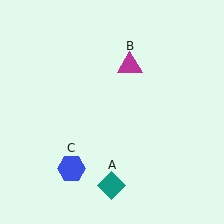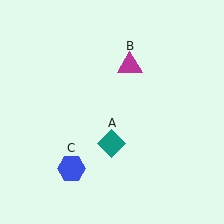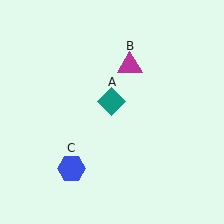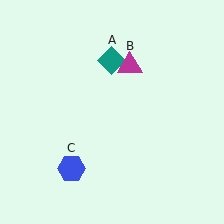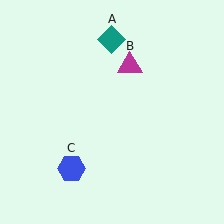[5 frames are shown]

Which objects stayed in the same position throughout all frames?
Magenta triangle (object B) and blue hexagon (object C) remained stationary.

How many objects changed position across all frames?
1 object changed position: teal diamond (object A).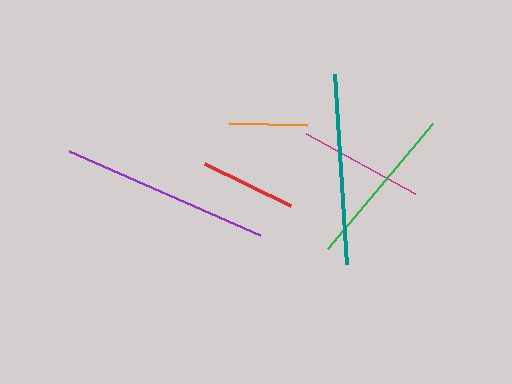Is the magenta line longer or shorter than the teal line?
The teal line is longer than the magenta line.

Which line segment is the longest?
The purple line is the longest at approximately 209 pixels.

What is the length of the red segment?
The red segment is approximately 95 pixels long.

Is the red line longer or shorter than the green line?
The green line is longer than the red line.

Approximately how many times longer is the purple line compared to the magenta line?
The purple line is approximately 1.7 times the length of the magenta line.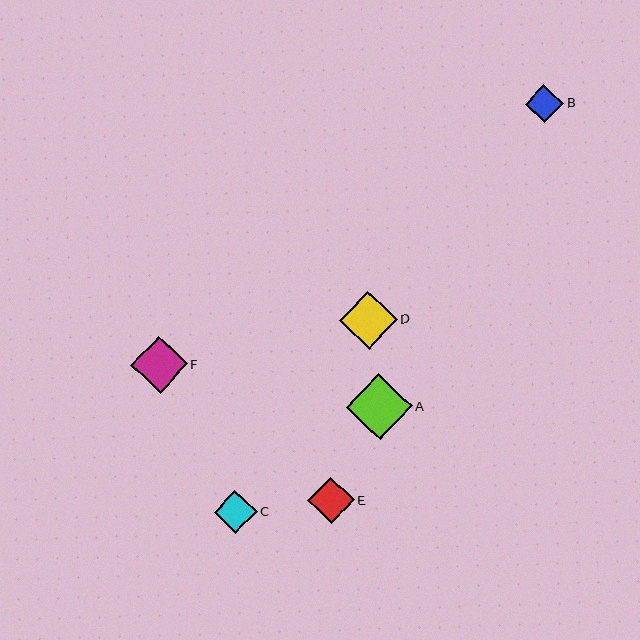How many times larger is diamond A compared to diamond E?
Diamond A is approximately 1.4 times the size of diamond E.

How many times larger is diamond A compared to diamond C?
Diamond A is approximately 1.5 times the size of diamond C.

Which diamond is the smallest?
Diamond B is the smallest with a size of approximately 38 pixels.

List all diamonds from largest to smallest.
From largest to smallest: A, D, F, E, C, B.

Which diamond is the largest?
Diamond A is the largest with a size of approximately 65 pixels.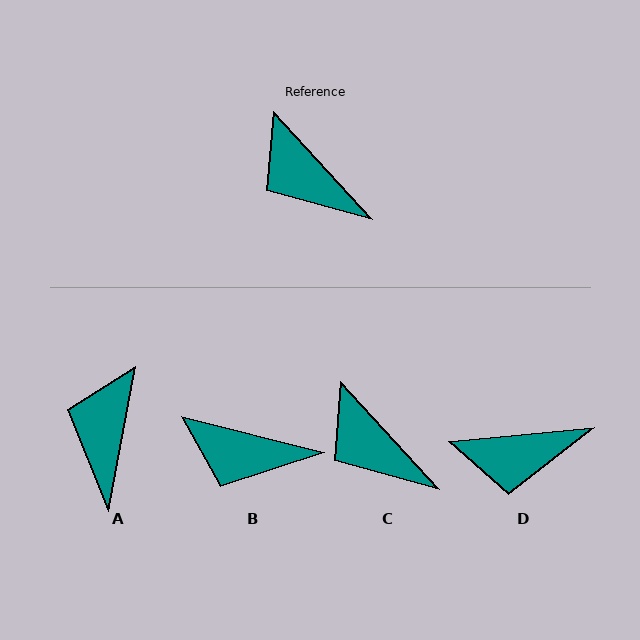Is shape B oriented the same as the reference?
No, it is off by about 33 degrees.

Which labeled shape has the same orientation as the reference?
C.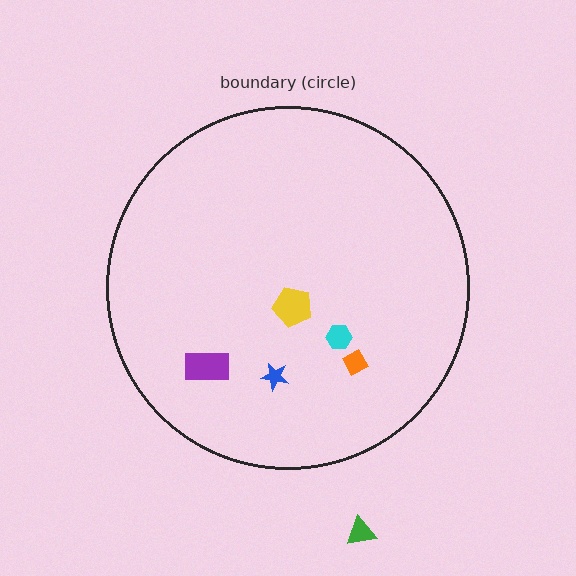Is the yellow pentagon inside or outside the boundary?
Inside.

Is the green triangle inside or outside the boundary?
Outside.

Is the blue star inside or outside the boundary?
Inside.